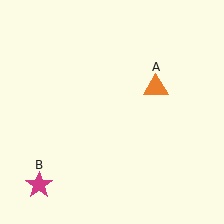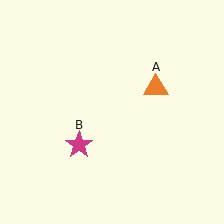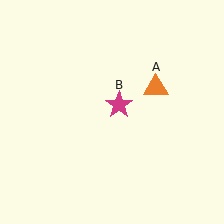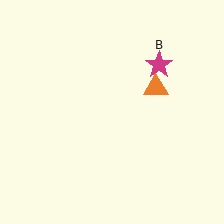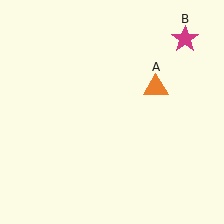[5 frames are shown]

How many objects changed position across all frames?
1 object changed position: magenta star (object B).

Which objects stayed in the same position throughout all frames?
Orange triangle (object A) remained stationary.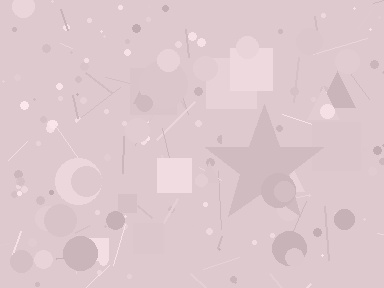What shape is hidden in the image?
A star is hidden in the image.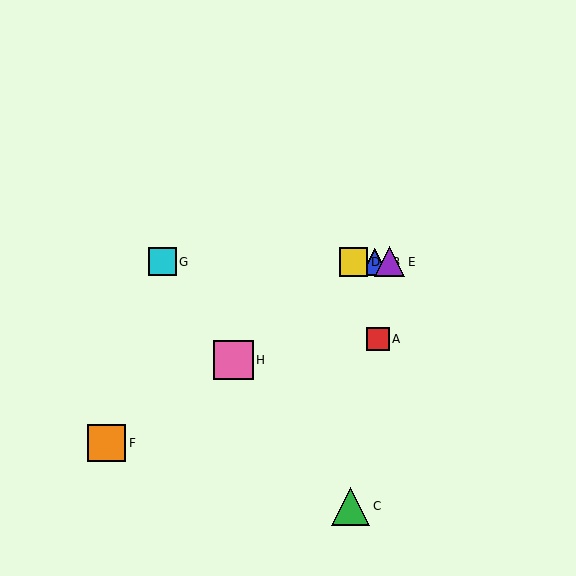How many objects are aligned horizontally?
4 objects (B, D, E, G) are aligned horizontally.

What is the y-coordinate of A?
Object A is at y≈339.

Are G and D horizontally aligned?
Yes, both are at y≈262.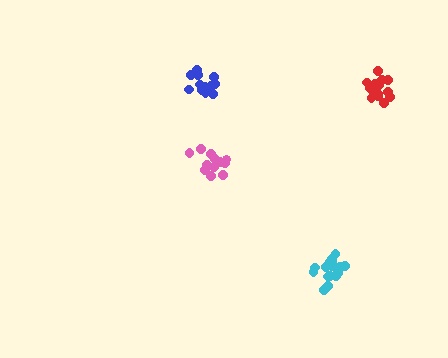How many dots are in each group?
Group 1: 12 dots, Group 2: 17 dots, Group 3: 13 dots, Group 4: 14 dots (56 total).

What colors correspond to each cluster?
The clusters are colored: pink, cyan, blue, red.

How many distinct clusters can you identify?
There are 4 distinct clusters.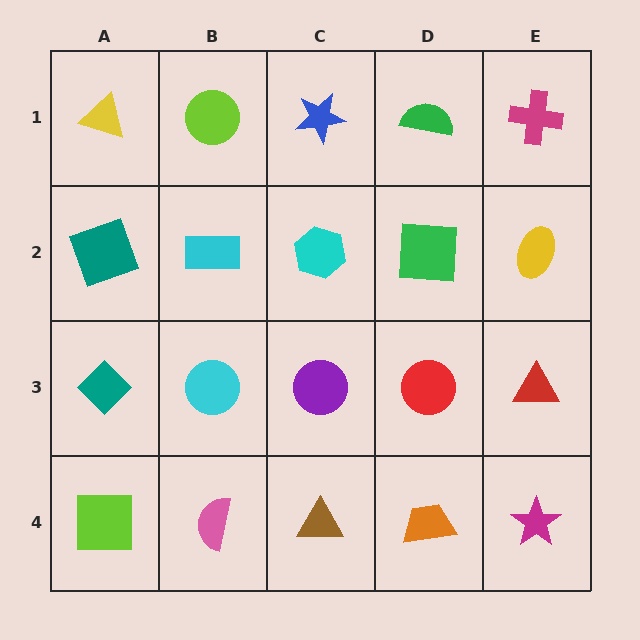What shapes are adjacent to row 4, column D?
A red circle (row 3, column D), a brown triangle (row 4, column C), a magenta star (row 4, column E).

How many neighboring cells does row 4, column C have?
3.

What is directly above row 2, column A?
A yellow triangle.